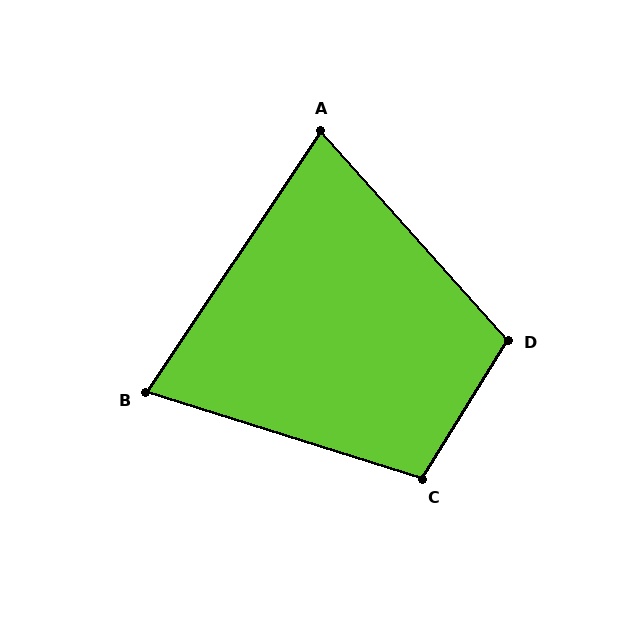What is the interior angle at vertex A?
Approximately 76 degrees (acute).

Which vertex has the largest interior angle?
D, at approximately 107 degrees.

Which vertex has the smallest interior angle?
B, at approximately 73 degrees.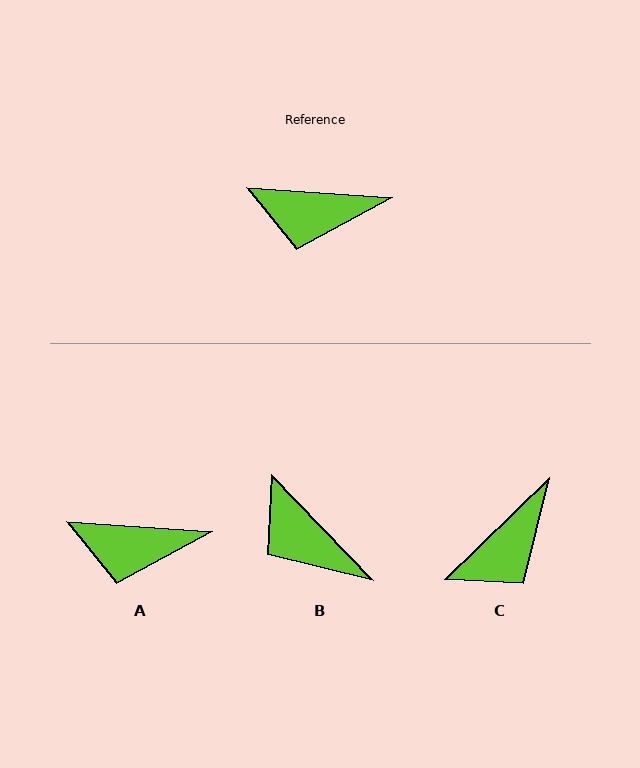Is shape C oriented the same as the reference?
No, it is off by about 48 degrees.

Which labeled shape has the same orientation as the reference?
A.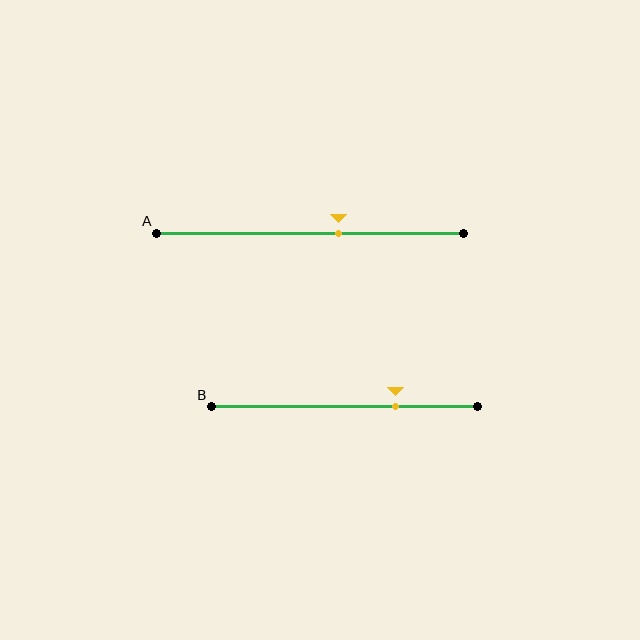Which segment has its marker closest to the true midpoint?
Segment A has its marker closest to the true midpoint.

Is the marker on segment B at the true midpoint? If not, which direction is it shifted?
No, the marker on segment B is shifted to the right by about 19% of the segment length.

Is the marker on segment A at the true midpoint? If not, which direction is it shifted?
No, the marker on segment A is shifted to the right by about 9% of the segment length.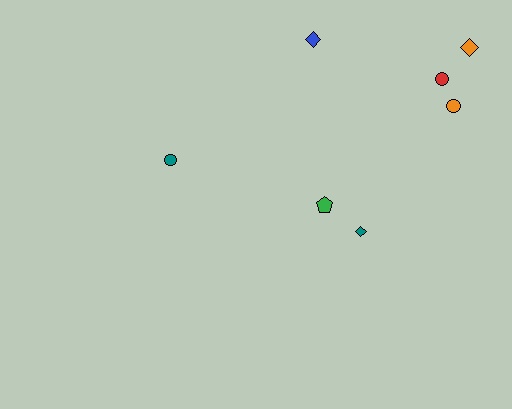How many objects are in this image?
There are 7 objects.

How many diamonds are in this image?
There are 3 diamonds.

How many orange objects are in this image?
There are 2 orange objects.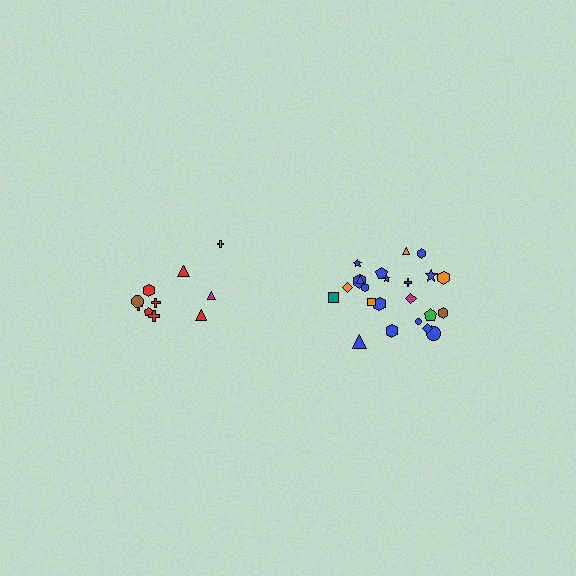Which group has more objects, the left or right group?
The right group.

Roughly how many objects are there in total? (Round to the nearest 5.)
Roughly 35 objects in total.